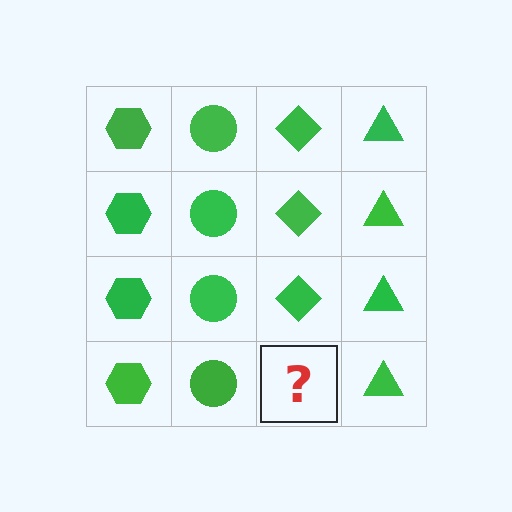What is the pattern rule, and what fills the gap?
The rule is that each column has a consistent shape. The gap should be filled with a green diamond.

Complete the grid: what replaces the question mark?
The question mark should be replaced with a green diamond.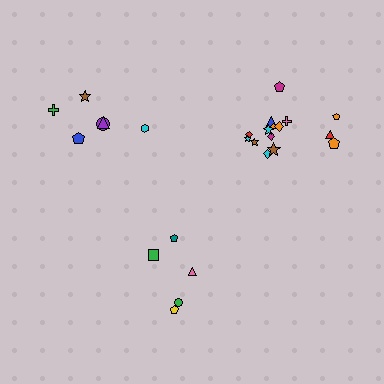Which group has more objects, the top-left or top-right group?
The top-right group.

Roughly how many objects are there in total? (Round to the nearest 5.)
Roughly 25 objects in total.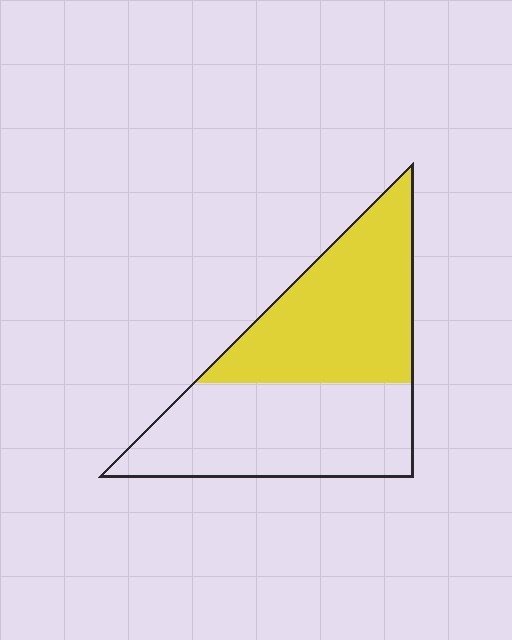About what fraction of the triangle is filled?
About one half (1/2).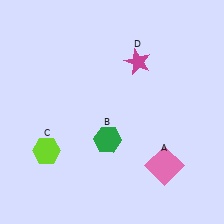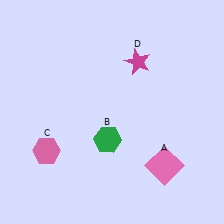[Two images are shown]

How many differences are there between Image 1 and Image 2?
There is 1 difference between the two images.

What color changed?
The hexagon (C) changed from lime in Image 1 to pink in Image 2.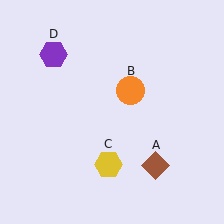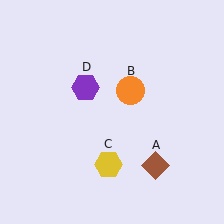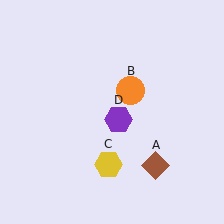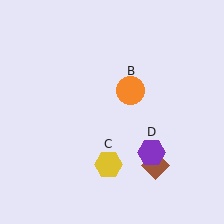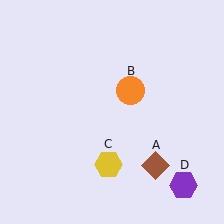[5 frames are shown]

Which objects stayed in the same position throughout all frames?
Brown diamond (object A) and orange circle (object B) and yellow hexagon (object C) remained stationary.